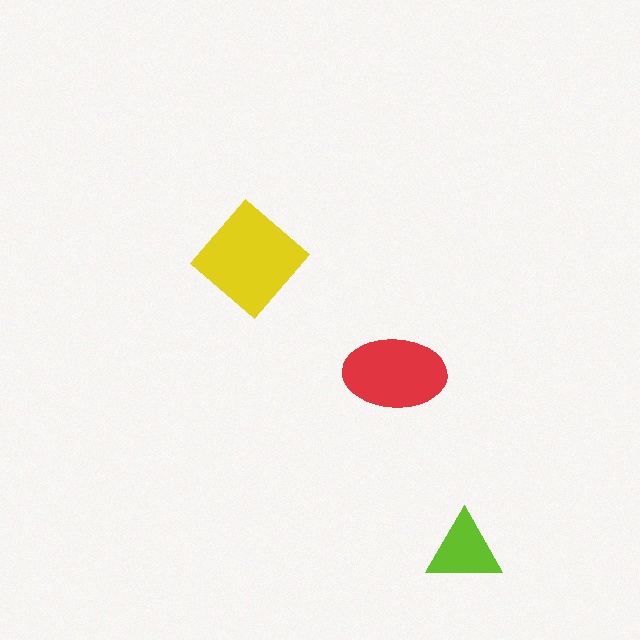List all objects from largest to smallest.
The yellow diamond, the red ellipse, the lime triangle.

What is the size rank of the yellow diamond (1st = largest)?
1st.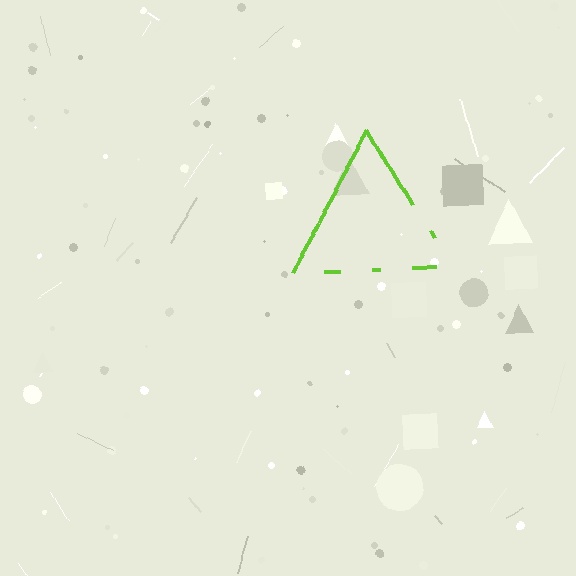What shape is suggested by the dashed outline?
The dashed outline suggests a triangle.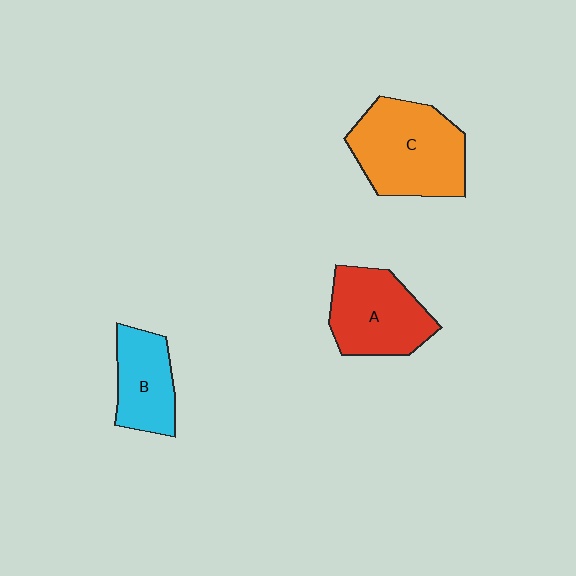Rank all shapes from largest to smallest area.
From largest to smallest: C (orange), A (red), B (cyan).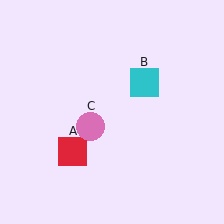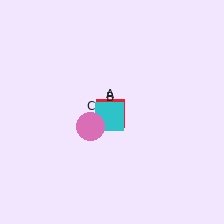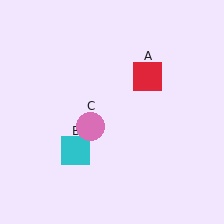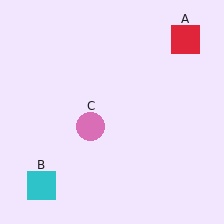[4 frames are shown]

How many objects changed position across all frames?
2 objects changed position: red square (object A), cyan square (object B).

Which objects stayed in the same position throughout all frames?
Pink circle (object C) remained stationary.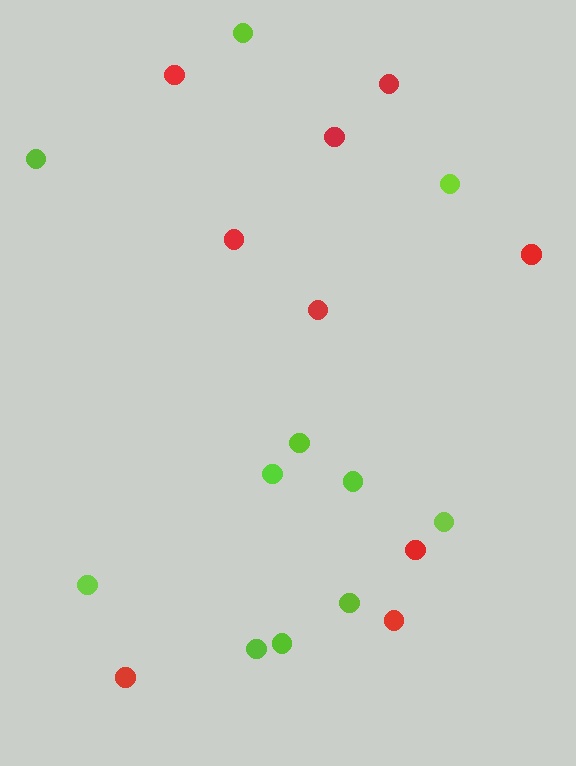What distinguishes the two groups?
There are 2 groups: one group of red circles (9) and one group of lime circles (11).